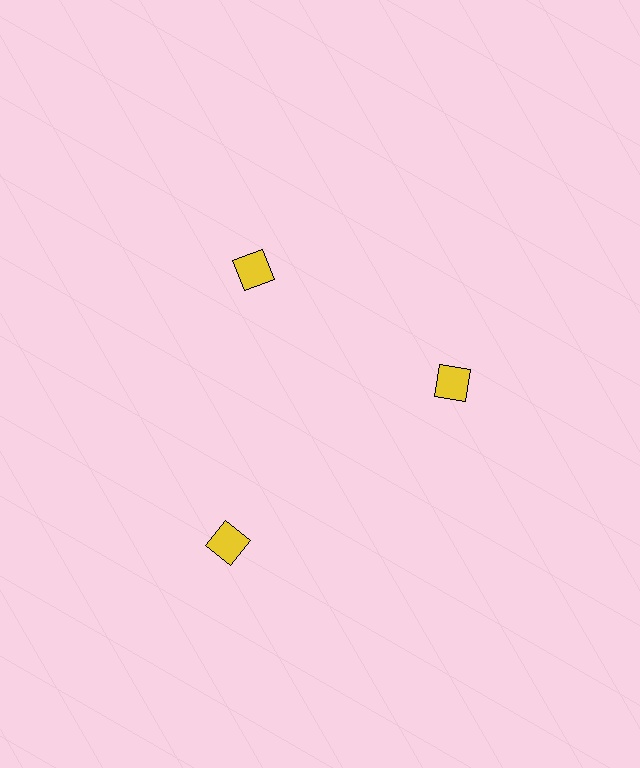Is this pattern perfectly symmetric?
No. The 3 yellow diamonds are arranged in a ring, but one element near the 7 o'clock position is pushed outward from the center, breaking the 3-fold rotational symmetry.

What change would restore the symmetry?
The symmetry would be restored by moving it inward, back onto the ring so that all 3 diamonds sit at equal angles and equal distance from the center.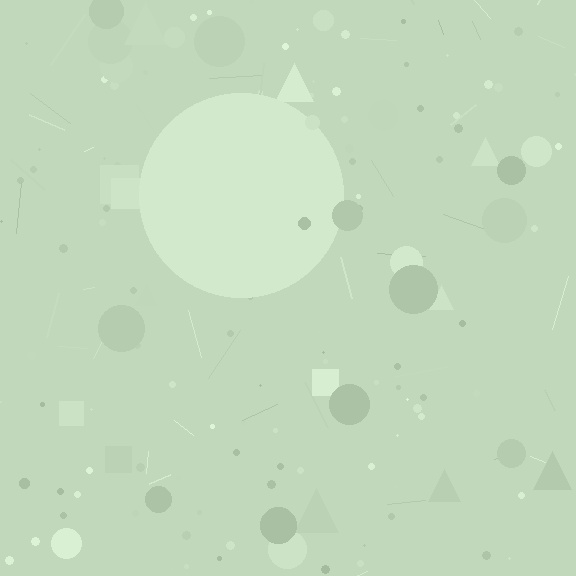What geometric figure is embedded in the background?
A circle is embedded in the background.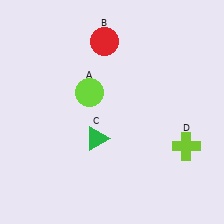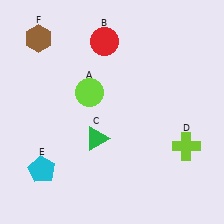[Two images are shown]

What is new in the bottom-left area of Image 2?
A cyan pentagon (E) was added in the bottom-left area of Image 2.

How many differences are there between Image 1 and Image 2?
There are 2 differences between the two images.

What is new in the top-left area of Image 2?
A brown hexagon (F) was added in the top-left area of Image 2.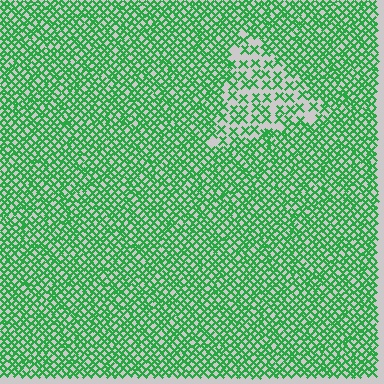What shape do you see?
I see a triangle.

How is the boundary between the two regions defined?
The boundary is defined by a change in element density (approximately 2.2x ratio). All elements are the same color, size, and shape.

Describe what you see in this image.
The image contains small green elements arranged at two different densities. A triangle-shaped region is visible where the elements are less densely packed than the surrounding area.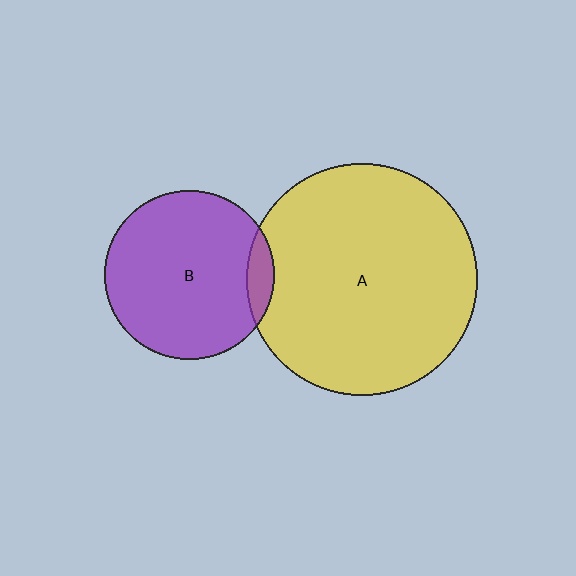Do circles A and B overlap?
Yes.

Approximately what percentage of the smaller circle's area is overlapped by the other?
Approximately 10%.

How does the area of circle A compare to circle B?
Approximately 1.9 times.